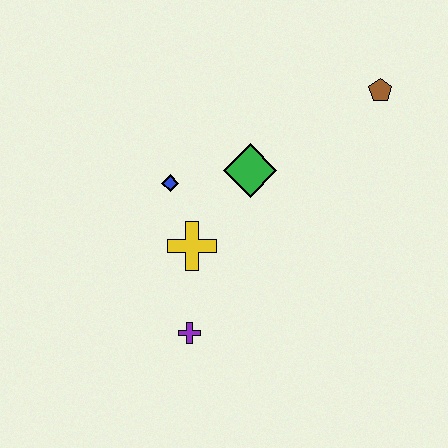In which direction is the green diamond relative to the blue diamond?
The green diamond is to the right of the blue diamond.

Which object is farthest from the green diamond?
The purple cross is farthest from the green diamond.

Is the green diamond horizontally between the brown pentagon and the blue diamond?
Yes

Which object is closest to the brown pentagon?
The green diamond is closest to the brown pentagon.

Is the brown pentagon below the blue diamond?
No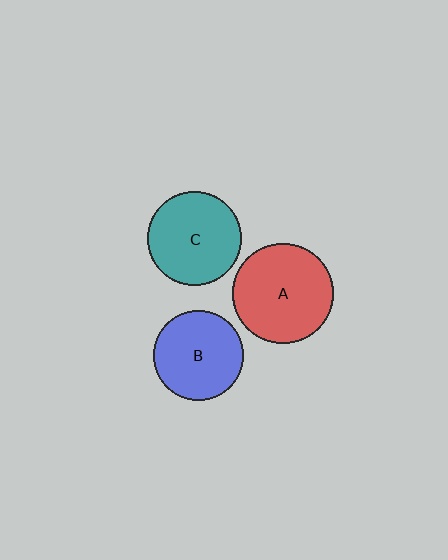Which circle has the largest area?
Circle A (red).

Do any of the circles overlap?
No, none of the circles overlap.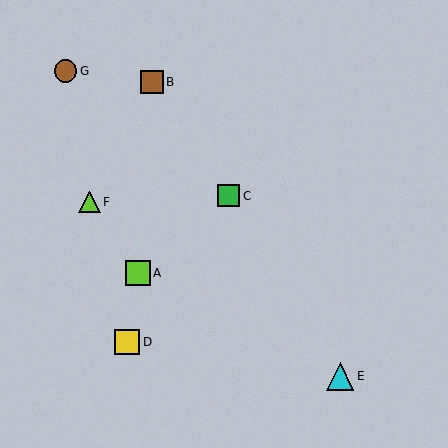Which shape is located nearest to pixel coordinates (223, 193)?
The green square (labeled C) at (228, 196) is nearest to that location.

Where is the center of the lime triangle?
The center of the lime triangle is at (89, 202).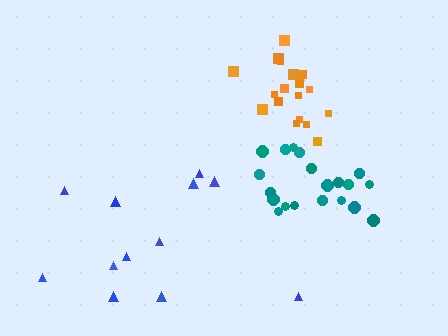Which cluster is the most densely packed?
Teal.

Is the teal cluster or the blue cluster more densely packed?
Teal.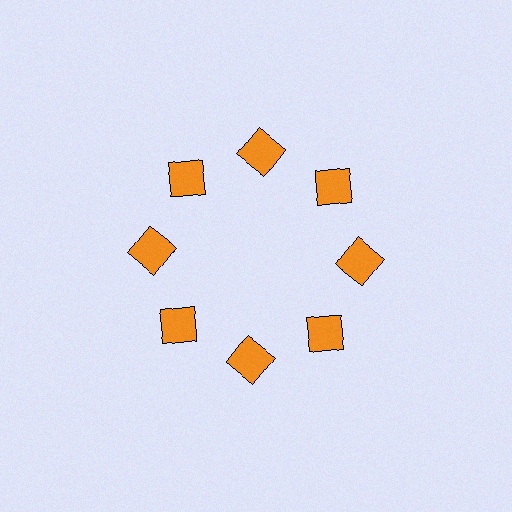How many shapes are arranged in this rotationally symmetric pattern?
There are 8 shapes, arranged in 8 groups of 1.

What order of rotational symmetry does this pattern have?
This pattern has 8-fold rotational symmetry.